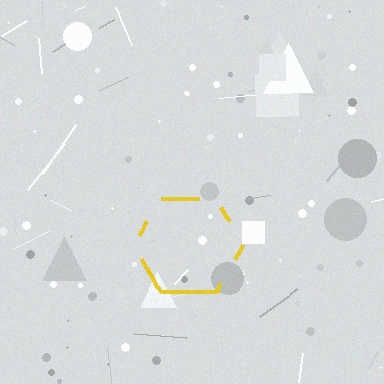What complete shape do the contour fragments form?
The contour fragments form a hexagon.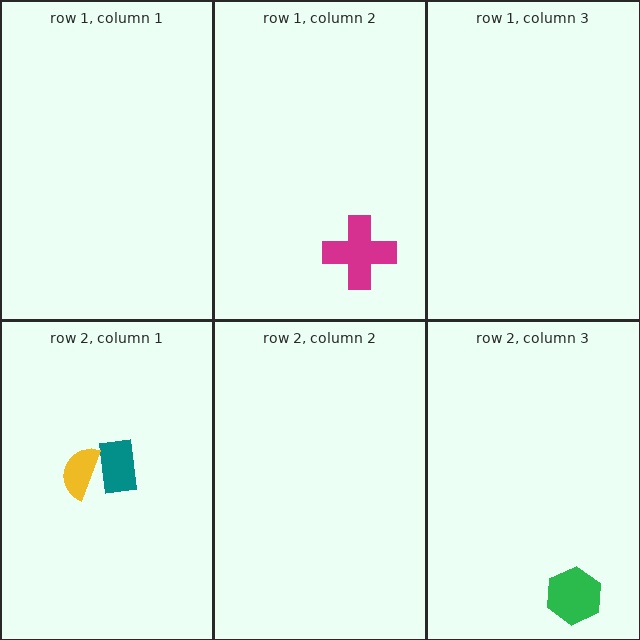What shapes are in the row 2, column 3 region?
The green hexagon.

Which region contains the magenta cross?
The row 1, column 2 region.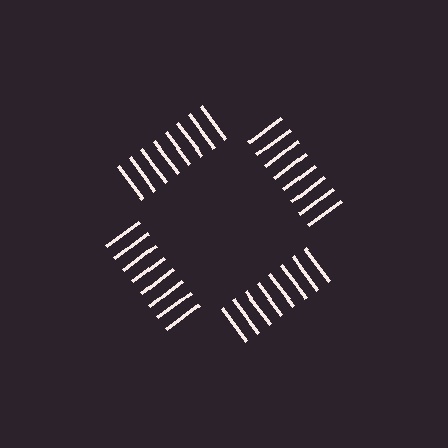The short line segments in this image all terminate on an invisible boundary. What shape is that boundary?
An illusory square — the line segments terminate on its edges but no continuous stroke is drawn.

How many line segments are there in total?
32 — 8 along each of the 4 edges.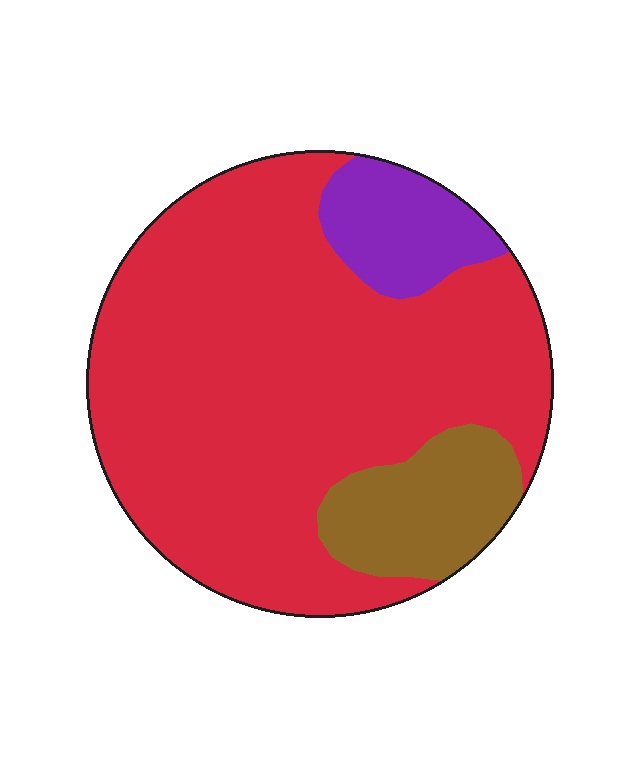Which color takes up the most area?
Red, at roughly 75%.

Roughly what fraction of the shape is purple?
Purple covers around 10% of the shape.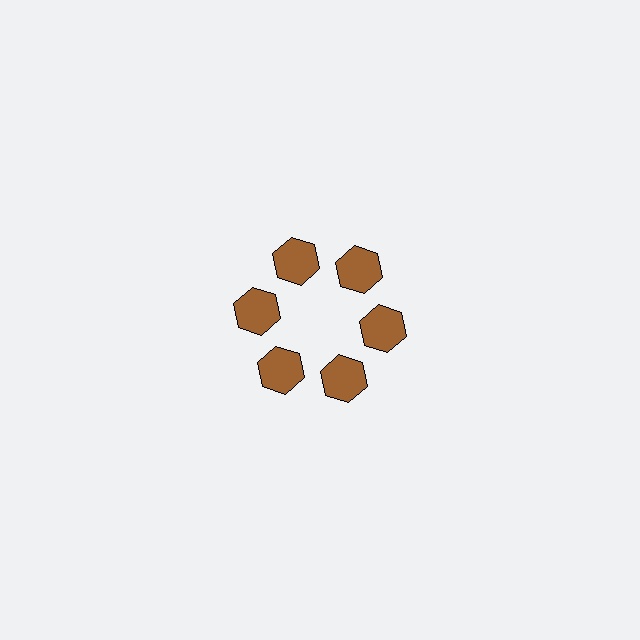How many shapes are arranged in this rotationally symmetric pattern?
There are 6 shapes, arranged in 6 groups of 1.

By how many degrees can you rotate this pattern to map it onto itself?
The pattern maps onto itself every 60 degrees of rotation.